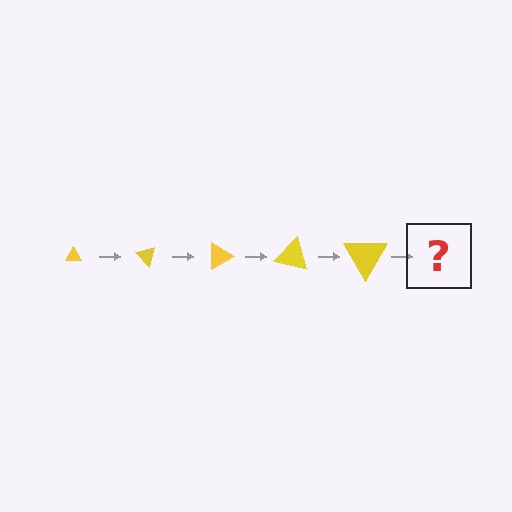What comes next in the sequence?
The next element should be a triangle, larger than the previous one and rotated 225 degrees from the start.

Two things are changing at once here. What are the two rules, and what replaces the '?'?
The two rules are that the triangle grows larger each step and it rotates 45 degrees each step. The '?' should be a triangle, larger than the previous one and rotated 225 degrees from the start.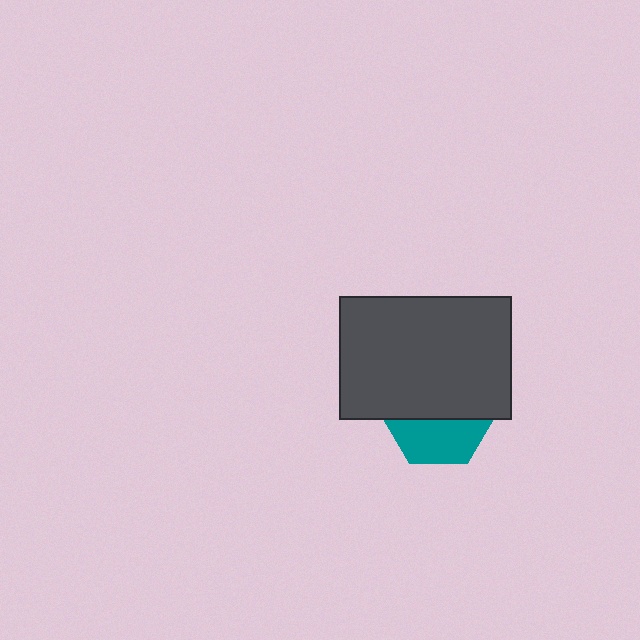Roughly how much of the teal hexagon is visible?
A small part of it is visible (roughly 41%).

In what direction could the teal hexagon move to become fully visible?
The teal hexagon could move down. That would shift it out from behind the dark gray rectangle entirely.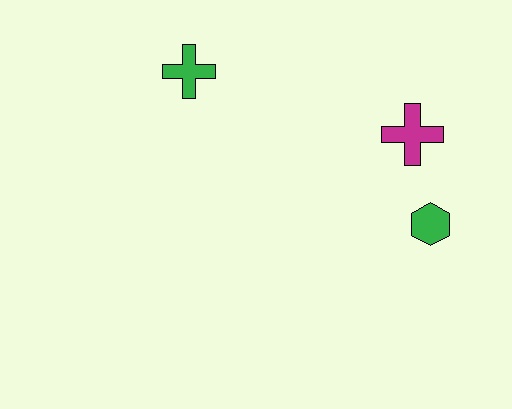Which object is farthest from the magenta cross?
The green cross is farthest from the magenta cross.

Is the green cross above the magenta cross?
Yes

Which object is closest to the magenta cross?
The green hexagon is closest to the magenta cross.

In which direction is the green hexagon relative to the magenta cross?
The green hexagon is below the magenta cross.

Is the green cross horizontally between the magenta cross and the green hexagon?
No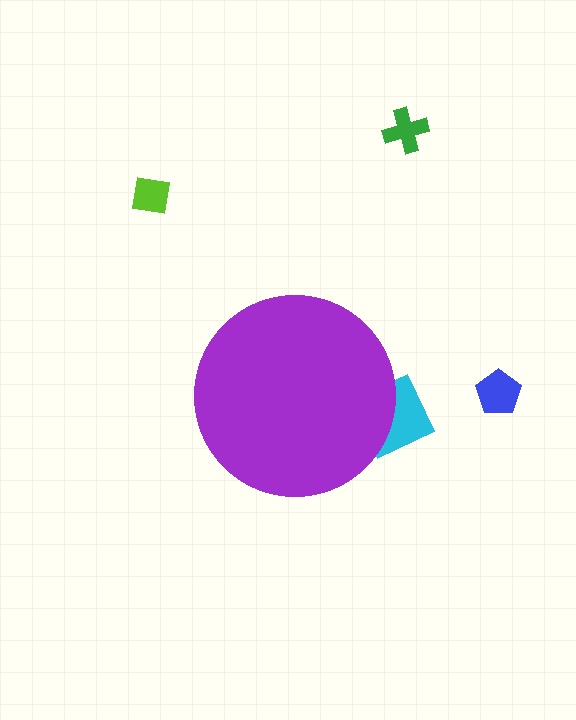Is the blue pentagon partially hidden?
No, the blue pentagon is fully visible.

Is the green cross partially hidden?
No, the green cross is fully visible.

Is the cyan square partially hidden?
Yes, the cyan square is partially hidden behind the purple circle.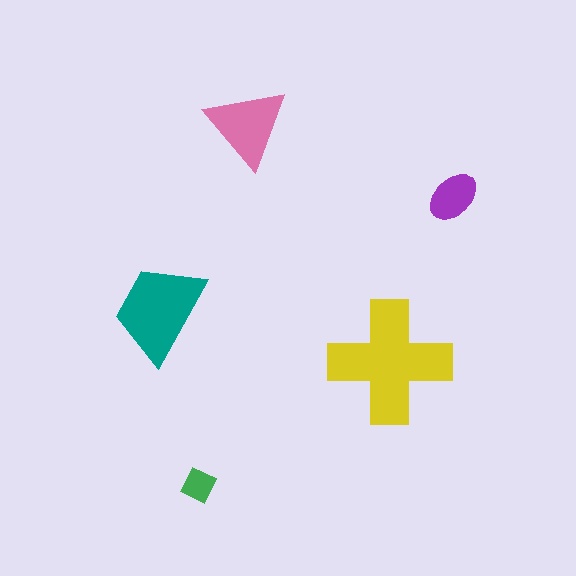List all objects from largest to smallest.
The yellow cross, the teal trapezoid, the pink triangle, the purple ellipse, the green diamond.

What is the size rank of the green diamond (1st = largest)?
5th.